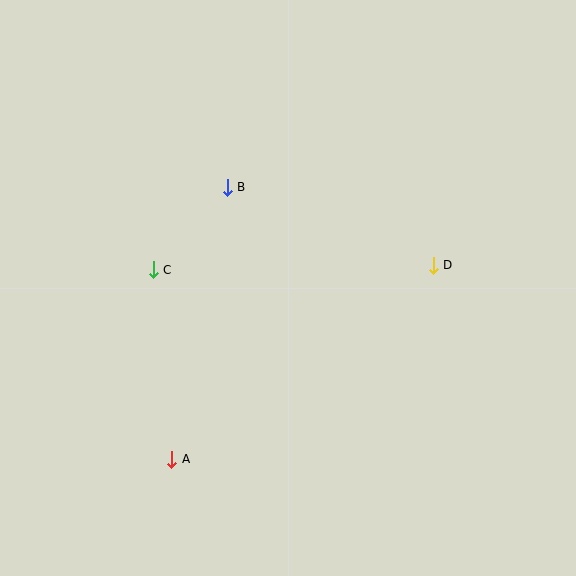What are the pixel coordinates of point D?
Point D is at (433, 265).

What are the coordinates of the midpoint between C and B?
The midpoint between C and B is at (190, 229).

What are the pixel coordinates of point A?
Point A is at (172, 459).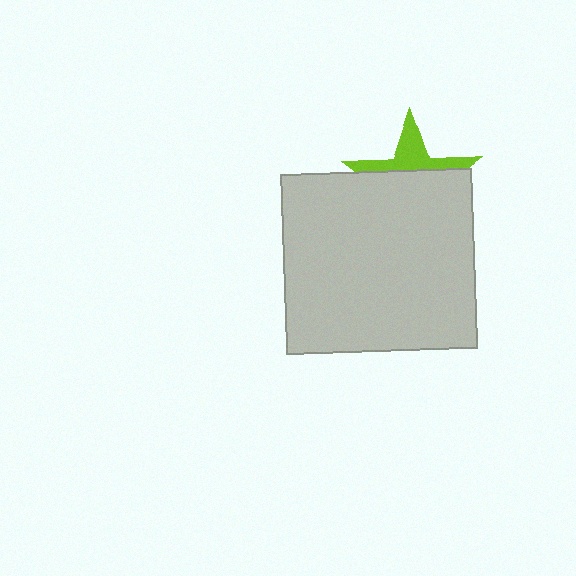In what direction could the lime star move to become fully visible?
The lime star could move up. That would shift it out from behind the light gray rectangle entirely.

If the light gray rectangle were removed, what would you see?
You would see the complete lime star.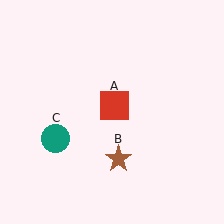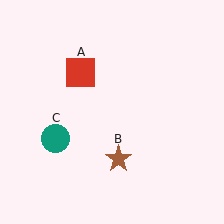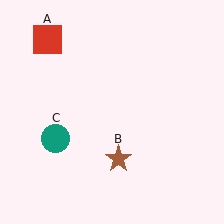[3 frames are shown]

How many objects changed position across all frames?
1 object changed position: red square (object A).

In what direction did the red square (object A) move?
The red square (object A) moved up and to the left.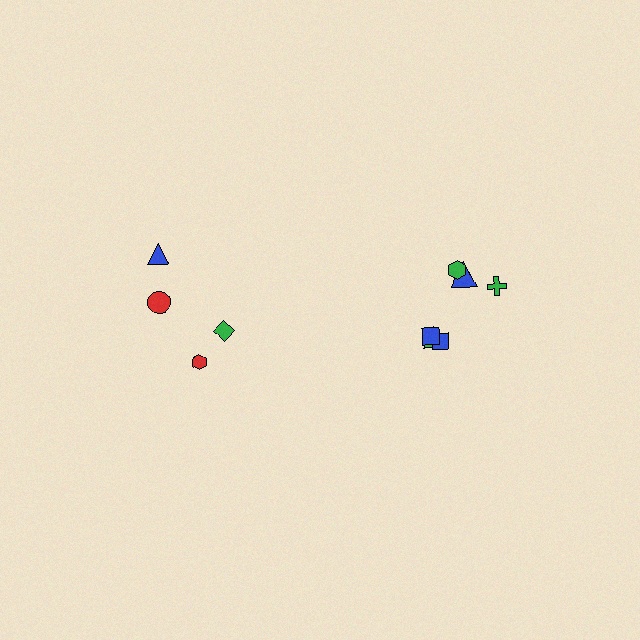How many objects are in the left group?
There are 4 objects.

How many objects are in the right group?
There are 6 objects.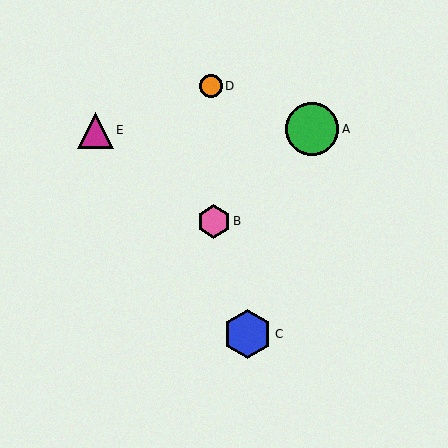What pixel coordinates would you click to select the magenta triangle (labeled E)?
Click at (95, 130) to select the magenta triangle E.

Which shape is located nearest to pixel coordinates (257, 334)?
The blue hexagon (labeled C) at (247, 334) is nearest to that location.